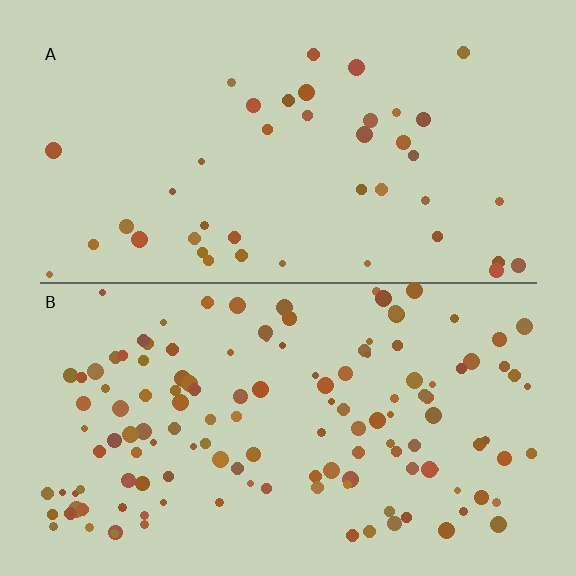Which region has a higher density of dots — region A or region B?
B (the bottom).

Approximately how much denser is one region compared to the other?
Approximately 3.2× — region B over region A.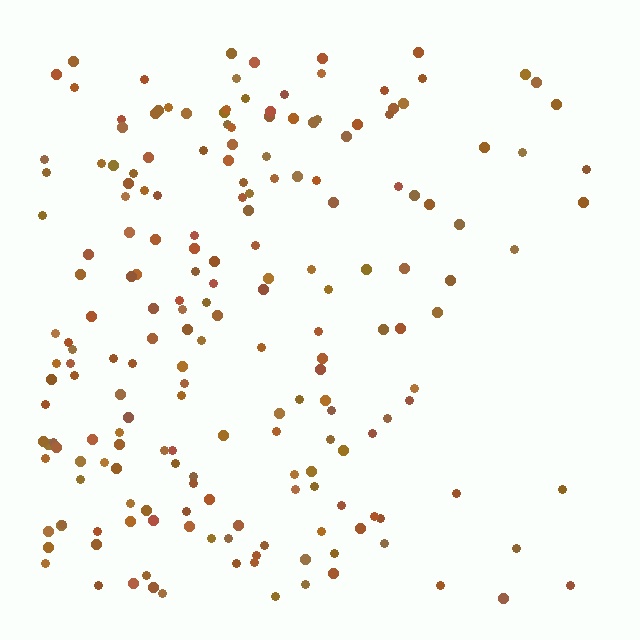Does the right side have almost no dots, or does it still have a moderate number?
Still a moderate number, just noticeably fewer than the left.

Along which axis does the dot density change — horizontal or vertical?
Horizontal.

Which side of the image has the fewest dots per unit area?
The right.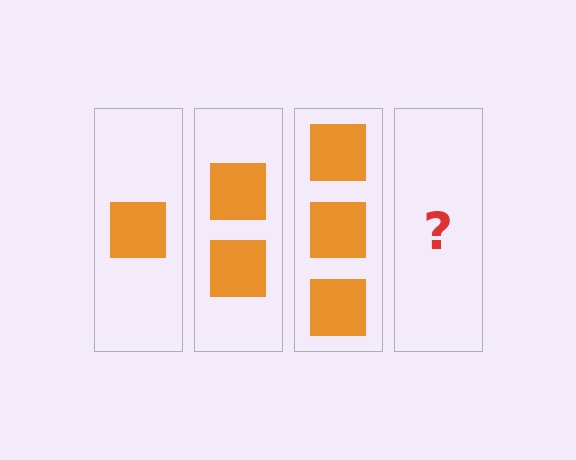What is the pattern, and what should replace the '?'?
The pattern is that each step adds one more square. The '?' should be 4 squares.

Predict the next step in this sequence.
The next step is 4 squares.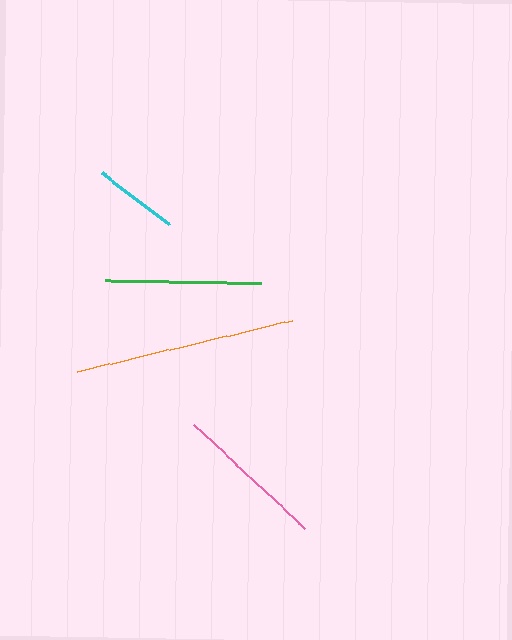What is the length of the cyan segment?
The cyan segment is approximately 85 pixels long.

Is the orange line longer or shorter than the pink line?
The orange line is longer than the pink line.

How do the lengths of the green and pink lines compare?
The green and pink lines are approximately the same length.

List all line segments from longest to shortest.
From longest to shortest: orange, green, pink, cyan.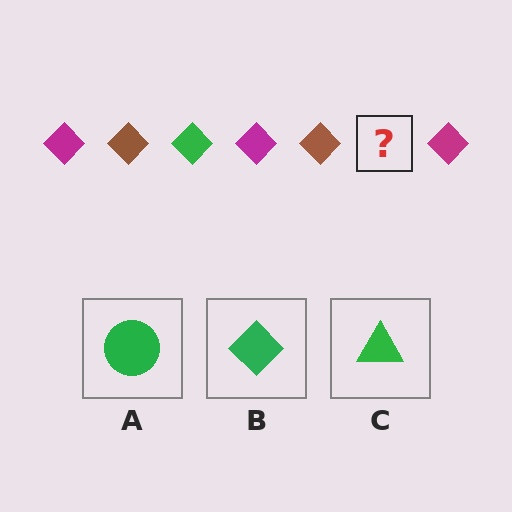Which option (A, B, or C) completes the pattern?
B.